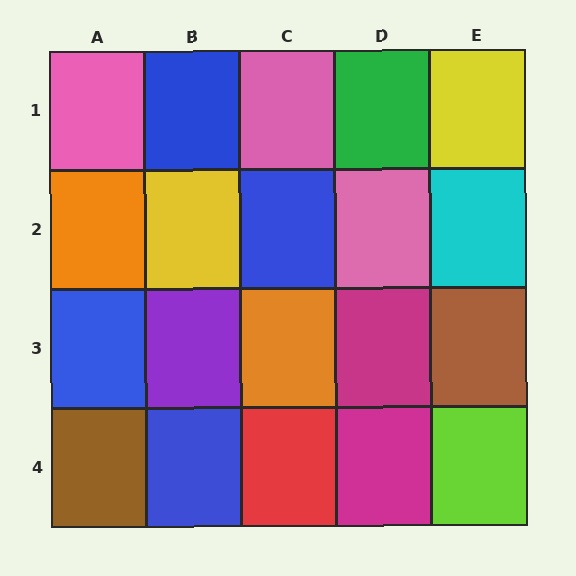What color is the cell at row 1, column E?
Yellow.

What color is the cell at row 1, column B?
Blue.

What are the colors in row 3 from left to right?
Blue, purple, orange, magenta, brown.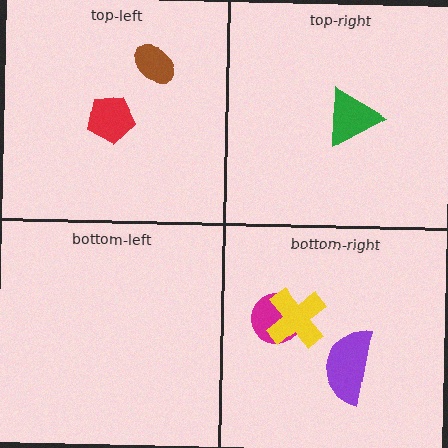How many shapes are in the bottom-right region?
3.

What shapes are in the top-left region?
The red pentagon, the brown ellipse.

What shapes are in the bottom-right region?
The magenta circle, the purple semicircle, the yellow cross.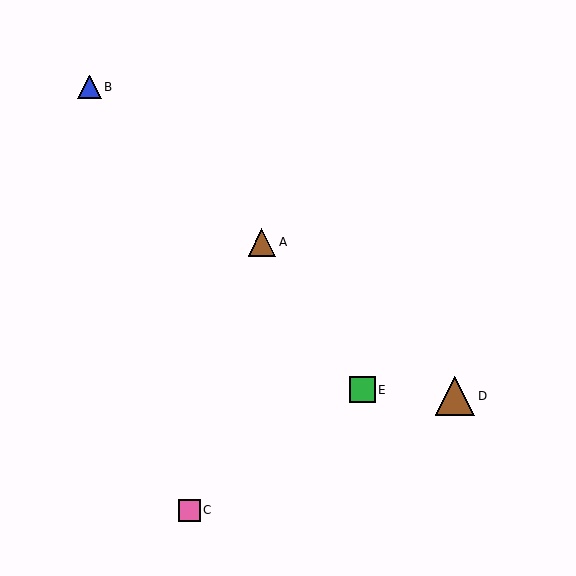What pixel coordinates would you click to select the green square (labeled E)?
Click at (363, 390) to select the green square E.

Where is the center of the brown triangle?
The center of the brown triangle is at (262, 242).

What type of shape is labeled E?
Shape E is a green square.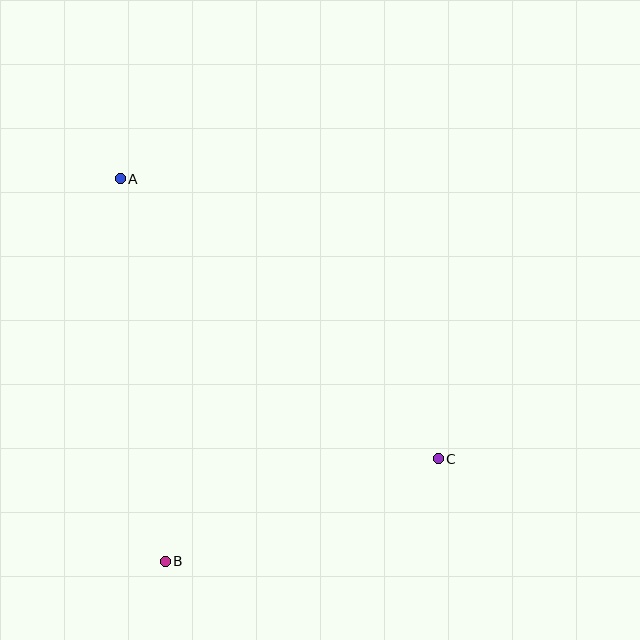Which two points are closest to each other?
Points B and C are closest to each other.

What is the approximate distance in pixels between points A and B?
The distance between A and B is approximately 385 pixels.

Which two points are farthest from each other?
Points A and C are farthest from each other.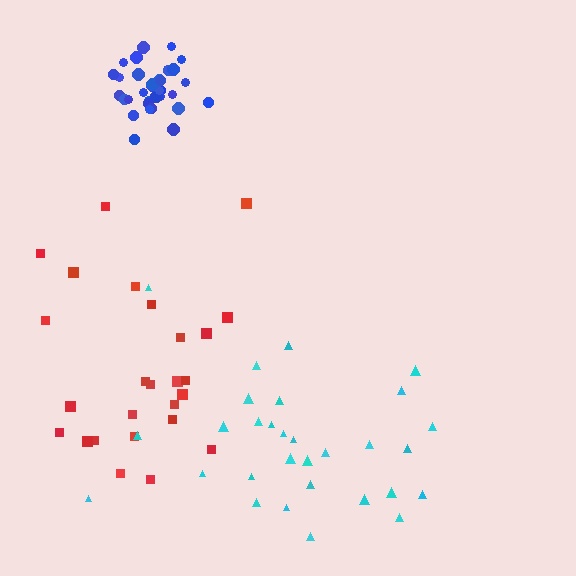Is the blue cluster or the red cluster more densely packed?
Blue.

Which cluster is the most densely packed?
Blue.